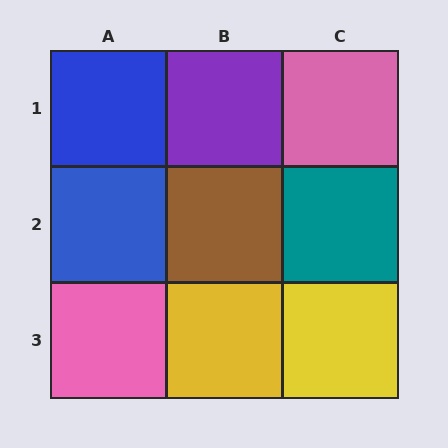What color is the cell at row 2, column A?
Blue.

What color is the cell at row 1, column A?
Blue.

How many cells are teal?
1 cell is teal.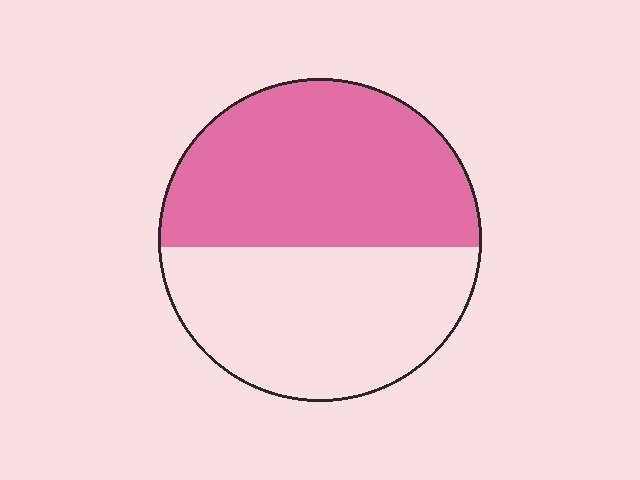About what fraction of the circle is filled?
About one half (1/2).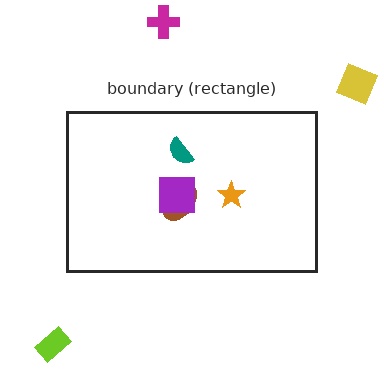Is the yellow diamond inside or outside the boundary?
Outside.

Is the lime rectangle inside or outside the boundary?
Outside.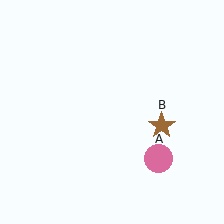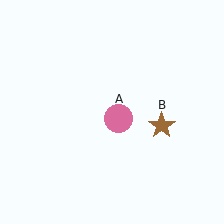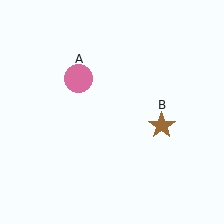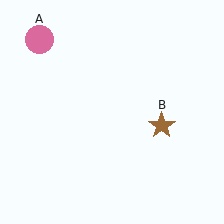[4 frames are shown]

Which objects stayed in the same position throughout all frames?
Brown star (object B) remained stationary.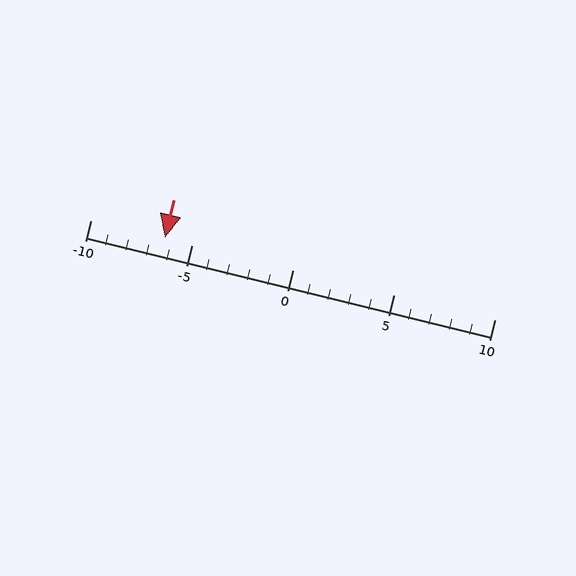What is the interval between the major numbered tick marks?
The major tick marks are spaced 5 units apart.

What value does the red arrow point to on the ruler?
The red arrow points to approximately -6.